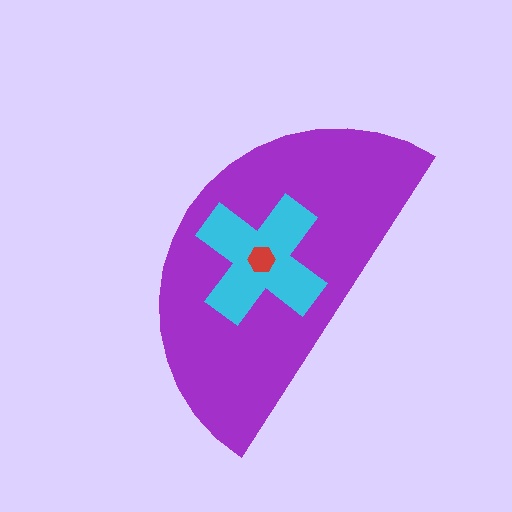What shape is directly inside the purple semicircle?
The cyan cross.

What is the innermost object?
The red hexagon.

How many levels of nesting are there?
3.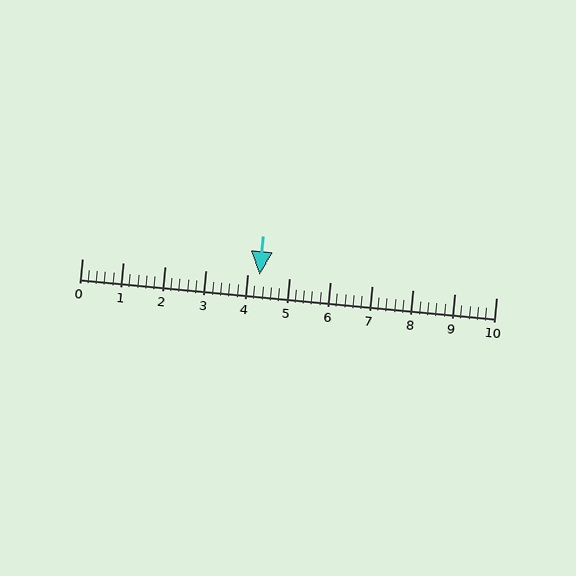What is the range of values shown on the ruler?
The ruler shows values from 0 to 10.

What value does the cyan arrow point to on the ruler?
The cyan arrow points to approximately 4.3.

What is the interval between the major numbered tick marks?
The major tick marks are spaced 1 units apart.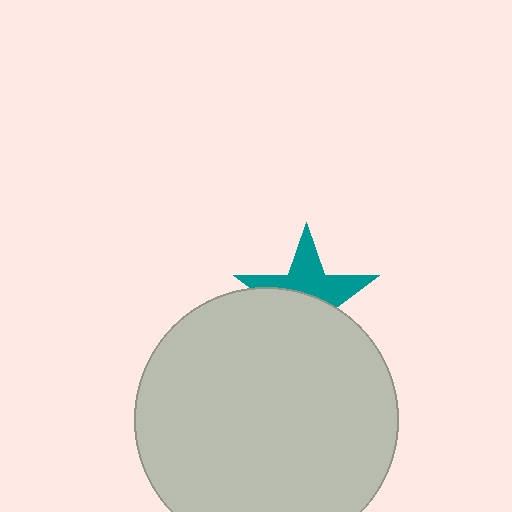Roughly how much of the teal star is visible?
About half of it is visible (roughly 47%).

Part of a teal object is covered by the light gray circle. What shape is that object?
It is a star.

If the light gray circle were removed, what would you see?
You would see the complete teal star.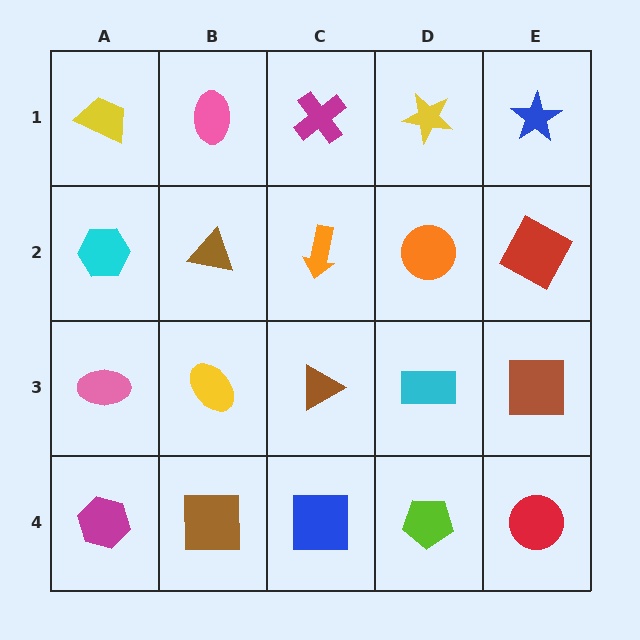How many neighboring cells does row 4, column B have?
3.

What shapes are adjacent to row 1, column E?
A red square (row 2, column E), a yellow star (row 1, column D).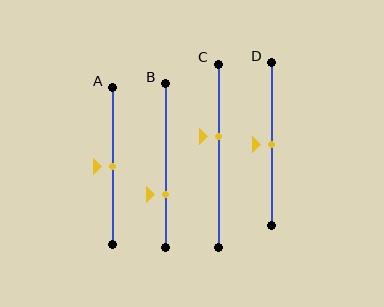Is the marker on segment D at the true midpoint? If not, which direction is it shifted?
Yes, the marker on segment D is at the true midpoint.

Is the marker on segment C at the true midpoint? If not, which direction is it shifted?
No, the marker on segment C is shifted upward by about 10% of the segment length.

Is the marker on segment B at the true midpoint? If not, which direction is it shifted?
No, the marker on segment B is shifted downward by about 18% of the segment length.